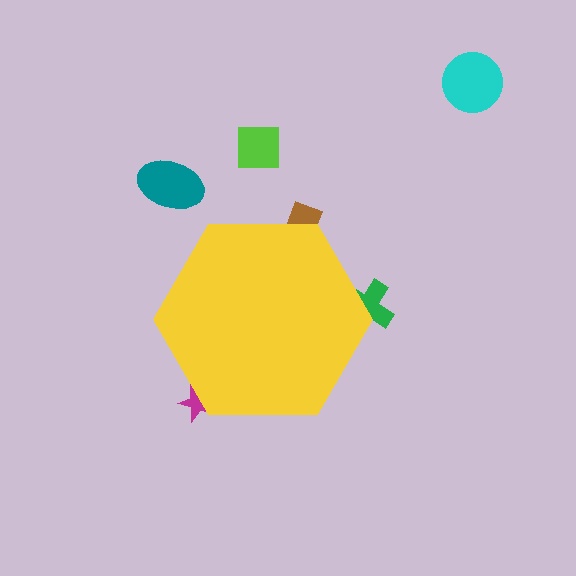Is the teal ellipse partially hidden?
No, the teal ellipse is fully visible.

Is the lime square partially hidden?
No, the lime square is fully visible.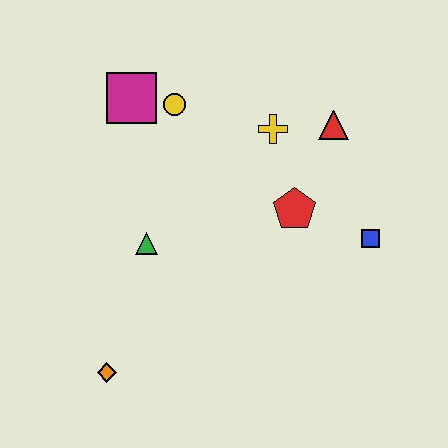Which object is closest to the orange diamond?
The green triangle is closest to the orange diamond.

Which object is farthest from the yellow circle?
The orange diamond is farthest from the yellow circle.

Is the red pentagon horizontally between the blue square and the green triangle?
Yes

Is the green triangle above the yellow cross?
No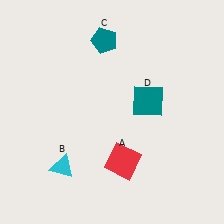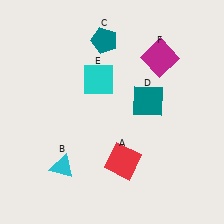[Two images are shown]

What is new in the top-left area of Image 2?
A cyan square (E) was added in the top-left area of Image 2.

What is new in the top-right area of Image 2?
A magenta square (F) was added in the top-right area of Image 2.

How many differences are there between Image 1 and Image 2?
There are 2 differences between the two images.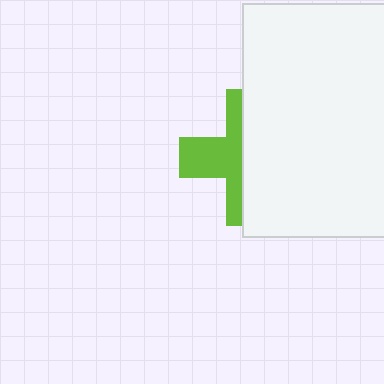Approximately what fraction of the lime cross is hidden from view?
Roughly 58% of the lime cross is hidden behind the white rectangle.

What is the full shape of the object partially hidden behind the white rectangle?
The partially hidden object is a lime cross.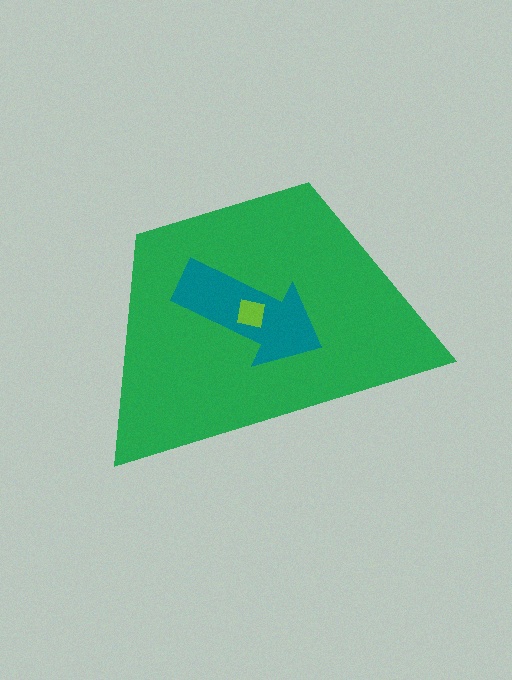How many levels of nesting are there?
3.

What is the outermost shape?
The green trapezoid.